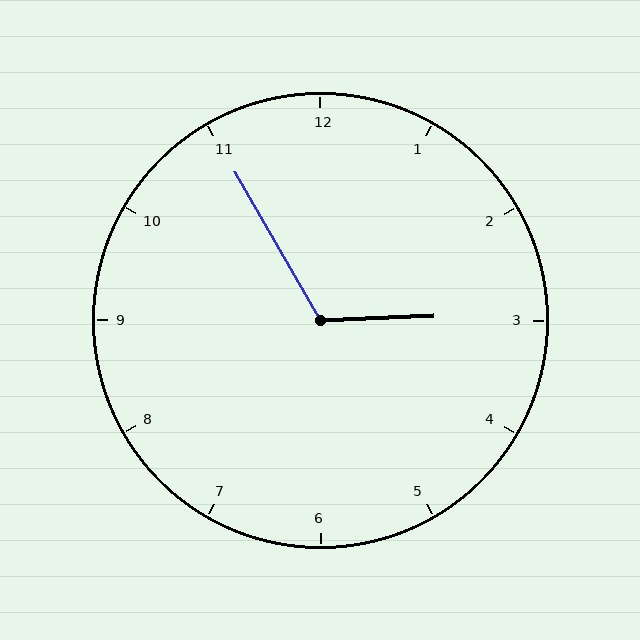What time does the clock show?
2:55.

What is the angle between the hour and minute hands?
Approximately 118 degrees.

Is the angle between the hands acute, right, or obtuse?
It is obtuse.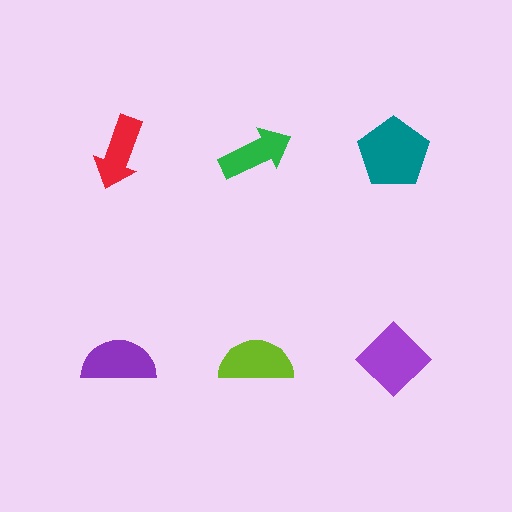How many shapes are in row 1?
3 shapes.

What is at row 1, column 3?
A teal pentagon.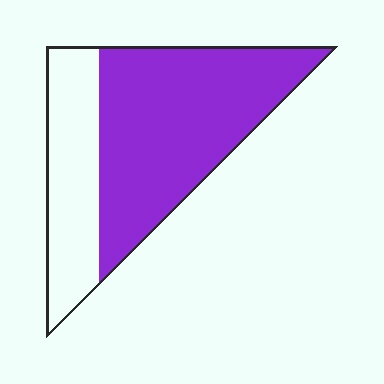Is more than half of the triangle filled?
Yes.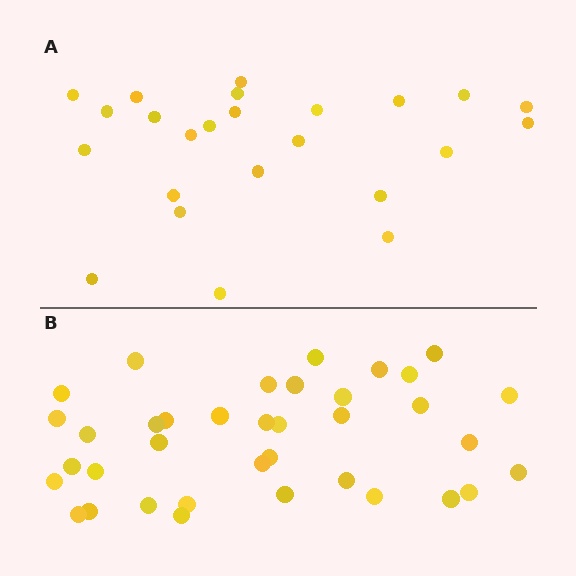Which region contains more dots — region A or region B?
Region B (the bottom region) has more dots.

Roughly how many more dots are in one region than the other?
Region B has approximately 15 more dots than region A.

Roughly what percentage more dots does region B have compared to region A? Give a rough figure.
About 55% more.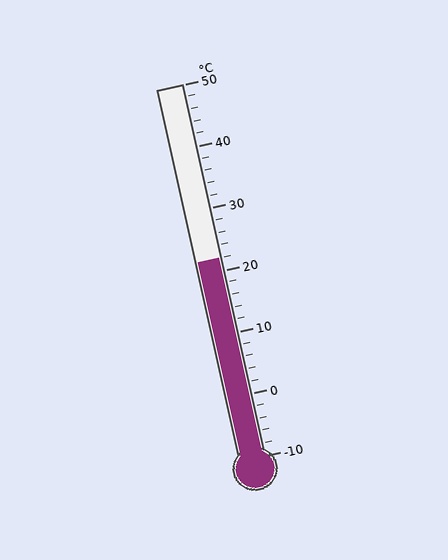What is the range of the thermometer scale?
The thermometer scale ranges from -10°C to 50°C.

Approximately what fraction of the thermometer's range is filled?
The thermometer is filled to approximately 55% of its range.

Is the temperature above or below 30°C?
The temperature is below 30°C.